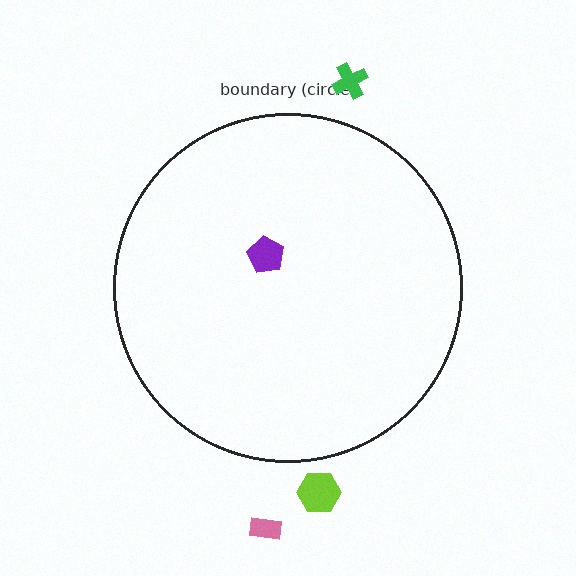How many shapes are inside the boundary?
1 inside, 3 outside.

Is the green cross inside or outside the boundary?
Outside.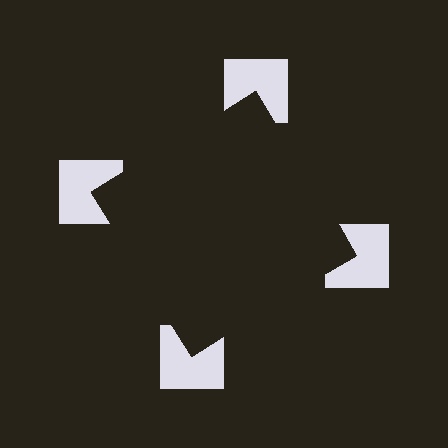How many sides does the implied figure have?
4 sides.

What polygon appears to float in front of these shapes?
An illusory square — its edges are inferred from the aligned wedge cuts in the notched squares, not physically drawn.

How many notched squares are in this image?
There are 4 — one at each vertex of the illusory square.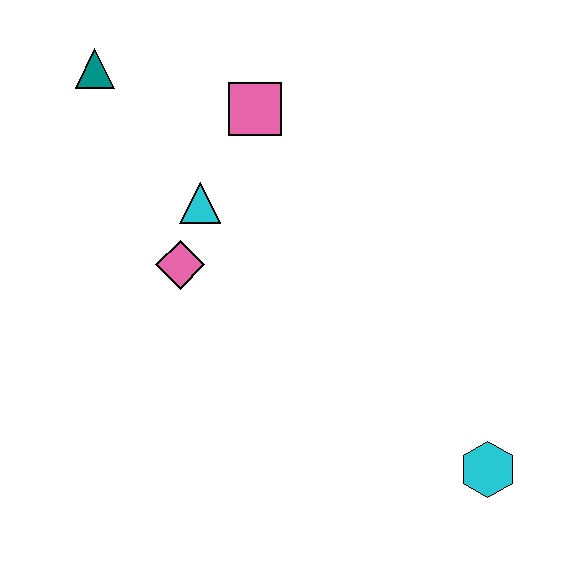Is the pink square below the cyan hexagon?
No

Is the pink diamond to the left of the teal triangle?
No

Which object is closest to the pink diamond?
The cyan triangle is closest to the pink diamond.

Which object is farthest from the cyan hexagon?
The teal triangle is farthest from the cyan hexagon.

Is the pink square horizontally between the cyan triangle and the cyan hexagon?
Yes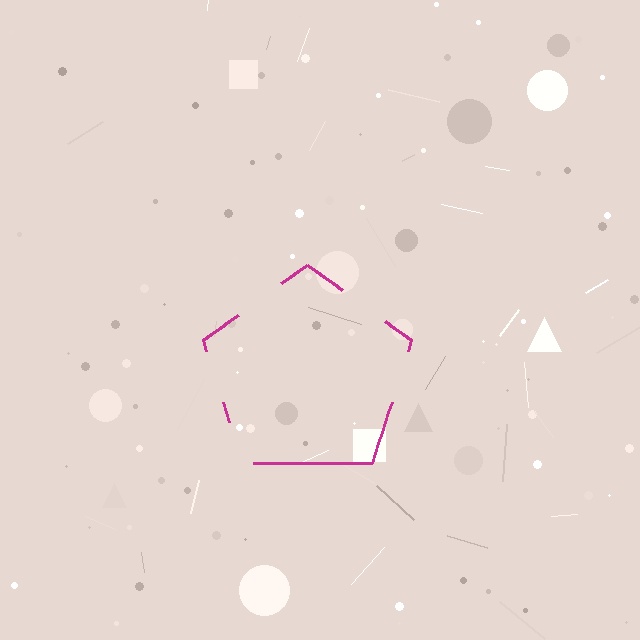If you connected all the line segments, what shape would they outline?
They would outline a pentagon.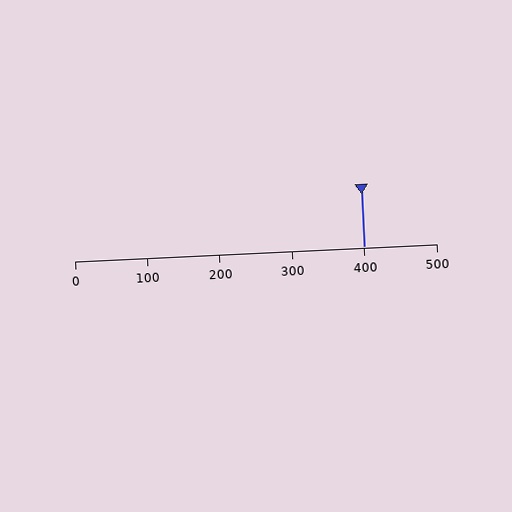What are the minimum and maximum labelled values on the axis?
The axis runs from 0 to 500.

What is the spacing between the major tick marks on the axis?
The major ticks are spaced 100 apart.